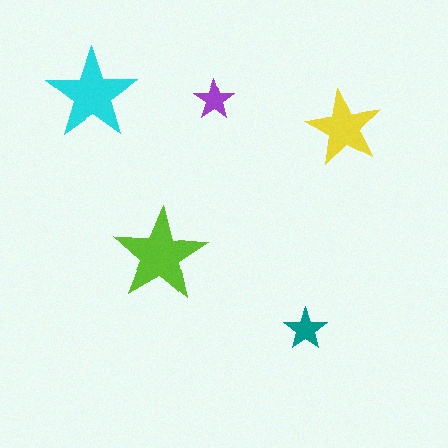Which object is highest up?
The cyan star is topmost.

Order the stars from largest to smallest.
the lime one, the cyan one, the yellow one, the teal one, the purple one.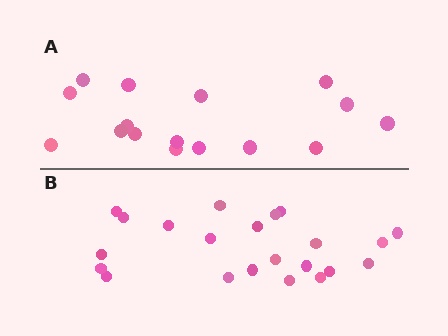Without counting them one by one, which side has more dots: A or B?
Region B (the bottom region) has more dots.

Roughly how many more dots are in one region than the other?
Region B has about 6 more dots than region A.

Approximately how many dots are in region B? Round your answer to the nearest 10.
About 20 dots. (The exact count is 22, which rounds to 20.)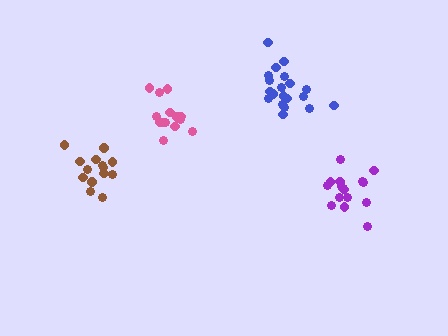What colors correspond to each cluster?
The clusters are colored: purple, blue, brown, pink.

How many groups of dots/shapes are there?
There are 4 groups.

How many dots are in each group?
Group 1: 16 dots, Group 2: 20 dots, Group 3: 14 dots, Group 4: 14 dots (64 total).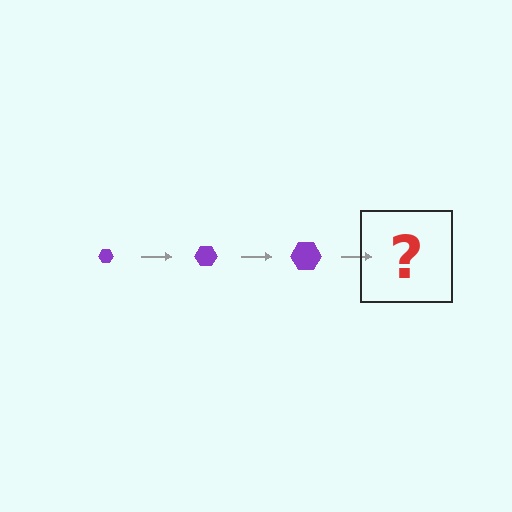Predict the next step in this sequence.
The next step is a purple hexagon, larger than the previous one.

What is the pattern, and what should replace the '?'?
The pattern is that the hexagon gets progressively larger each step. The '?' should be a purple hexagon, larger than the previous one.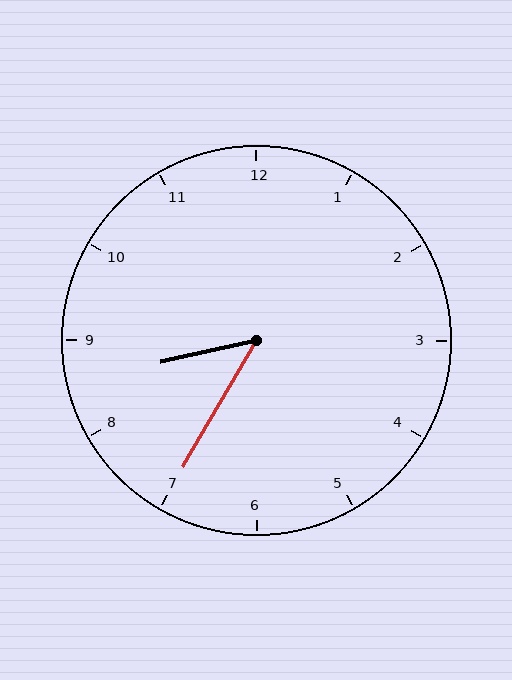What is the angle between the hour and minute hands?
Approximately 48 degrees.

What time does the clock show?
8:35.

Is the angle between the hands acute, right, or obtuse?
It is acute.